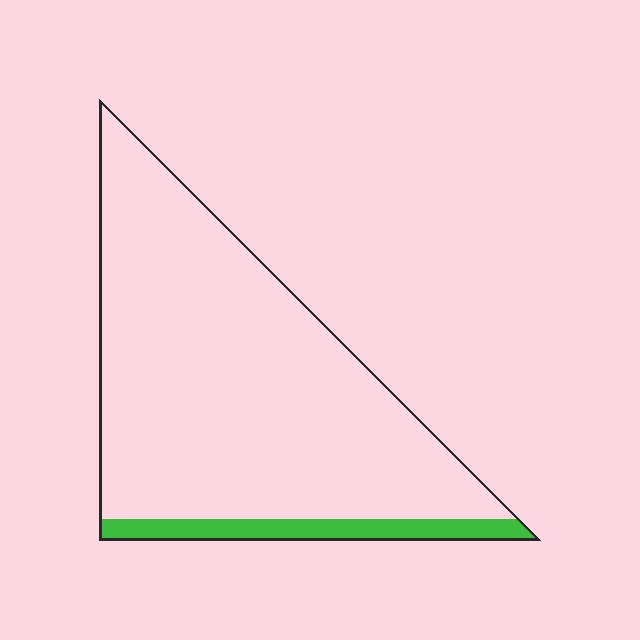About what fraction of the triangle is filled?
About one tenth (1/10).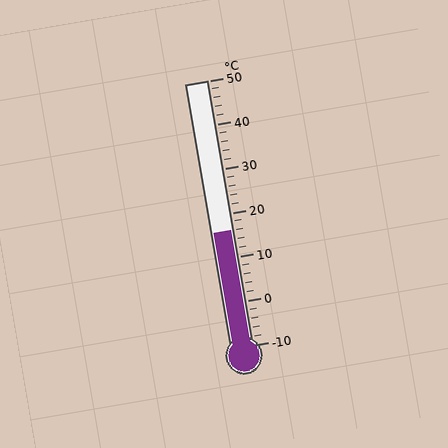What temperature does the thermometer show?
The thermometer shows approximately 16°C.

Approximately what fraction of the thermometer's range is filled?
The thermometer is filled to approximately 45% of its range.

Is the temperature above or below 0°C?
The temperature is above 0°C.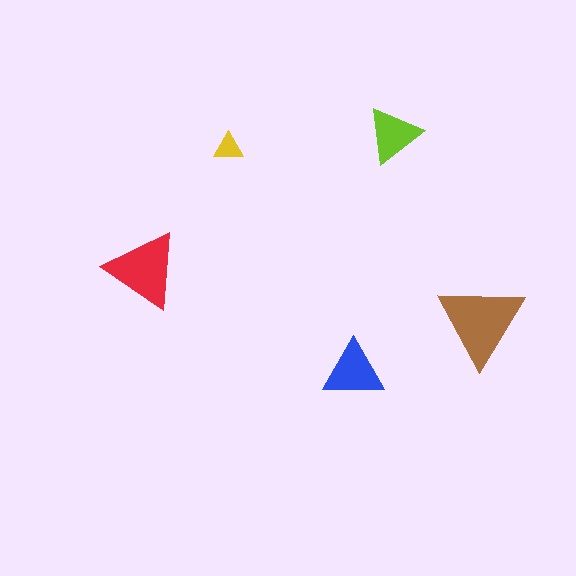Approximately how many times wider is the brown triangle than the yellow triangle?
About 3 times wider.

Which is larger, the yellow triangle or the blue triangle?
The blue one.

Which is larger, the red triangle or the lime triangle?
The red one.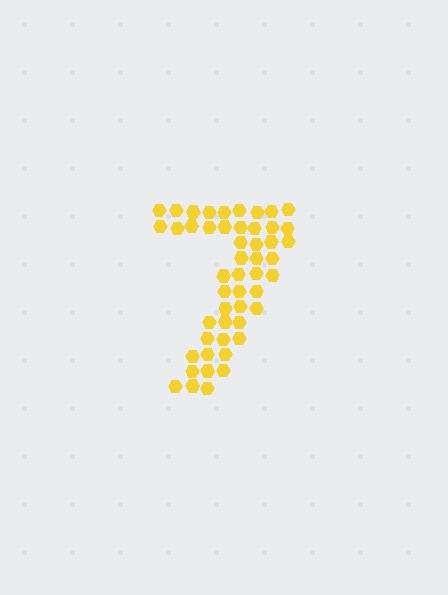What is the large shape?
The large shape is the digit 7.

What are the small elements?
The small elements are hexagons.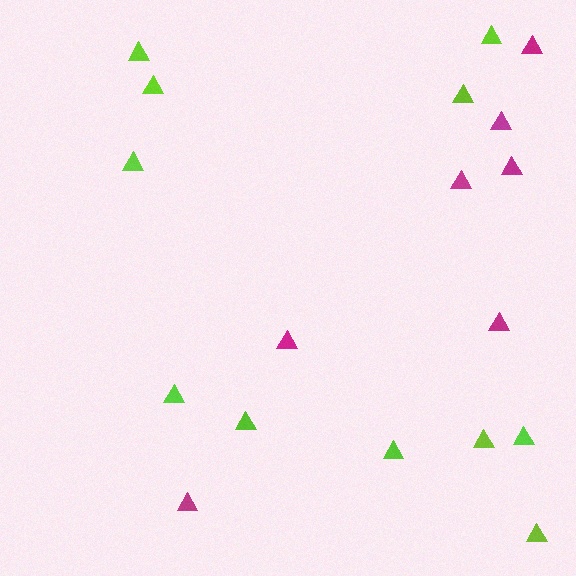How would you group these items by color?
There are 2 groups: one group of magenta triangles (7) and one group of lime triangles (11).